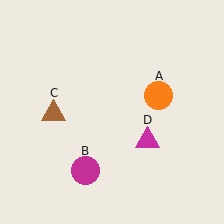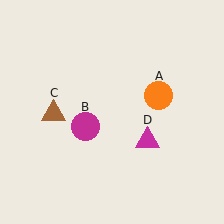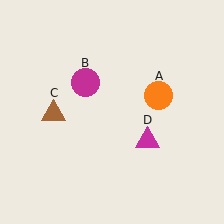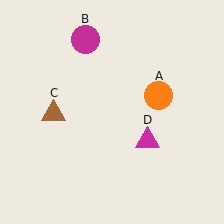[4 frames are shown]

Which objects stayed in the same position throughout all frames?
Orange circle (object A) and brown triangle (object C) and magenta triangle (object D) remained stationary.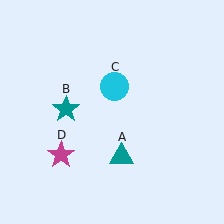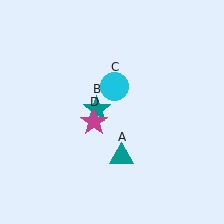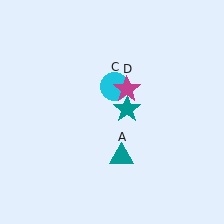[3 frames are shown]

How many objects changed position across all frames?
2 objects changed position: teal star (object B), magenta star (object D).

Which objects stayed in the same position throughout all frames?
Teal triangle (object A) and cyan circle (object C) remained stationary.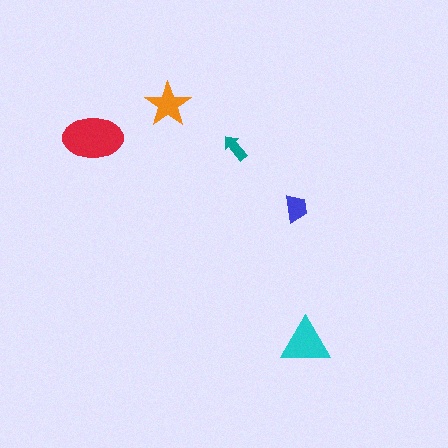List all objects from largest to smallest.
The red ellipse, the cyan triangle, the orange star, the blue trapezoid, the teal arrow.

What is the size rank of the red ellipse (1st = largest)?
1st.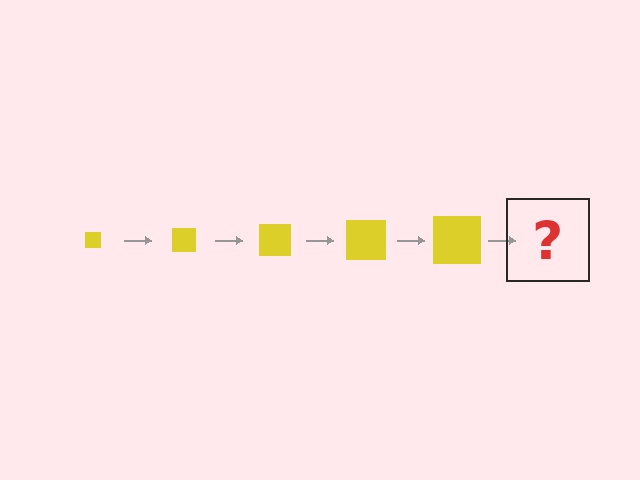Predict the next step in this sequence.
The next step is a yellow square, larger than the previous one.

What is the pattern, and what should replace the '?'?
The pattern is that the square gets progressively larger each step. The '?' should be a yellow square, larger than the previous one.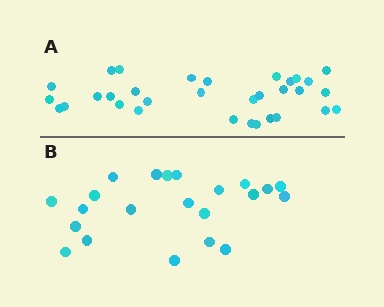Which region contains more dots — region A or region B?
Region A (the top region) has more dots.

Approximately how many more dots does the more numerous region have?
Region A has roughly 10 or so more dots than region B.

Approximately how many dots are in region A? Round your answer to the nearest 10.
About 30 dots. (The exact count is 32, which rounds to 30.)